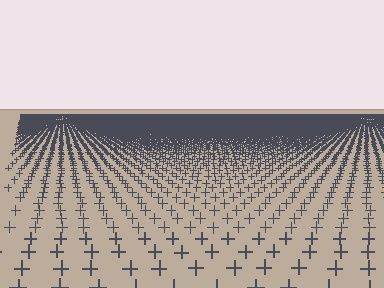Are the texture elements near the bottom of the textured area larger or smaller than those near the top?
Larger. Near the bottom, elements are closer to the viewer and appear at a bigger on-screen size.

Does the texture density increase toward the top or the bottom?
Density increases toward the top.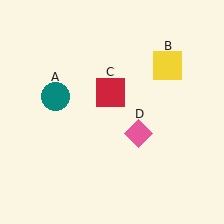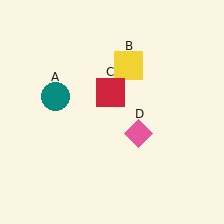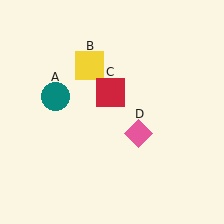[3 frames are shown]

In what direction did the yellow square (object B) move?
The yellow square (object B) moved left.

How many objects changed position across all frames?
1 object changed position: yellow square (object B).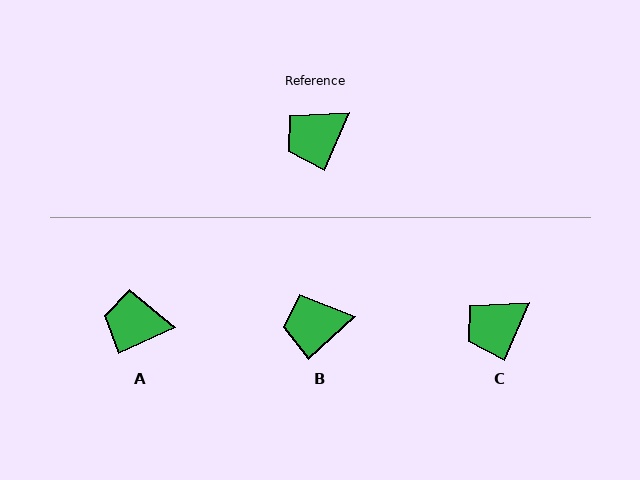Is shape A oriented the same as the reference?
No, it is off by about 42 degrees.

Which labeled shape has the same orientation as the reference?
C.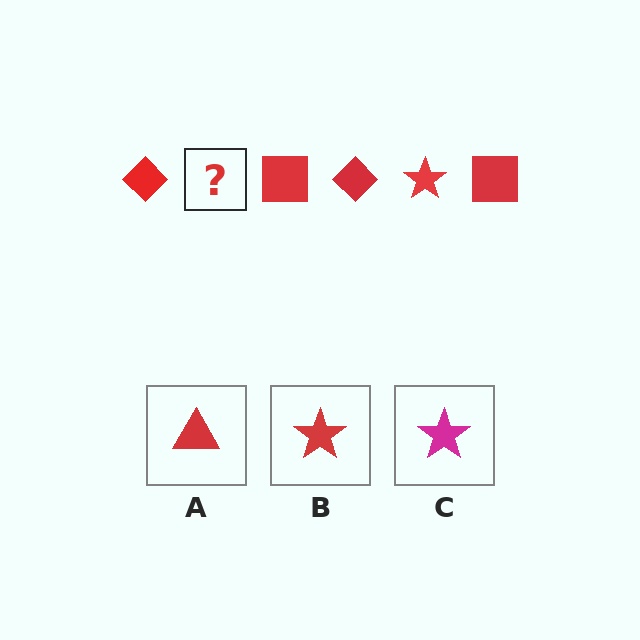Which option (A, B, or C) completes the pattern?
B.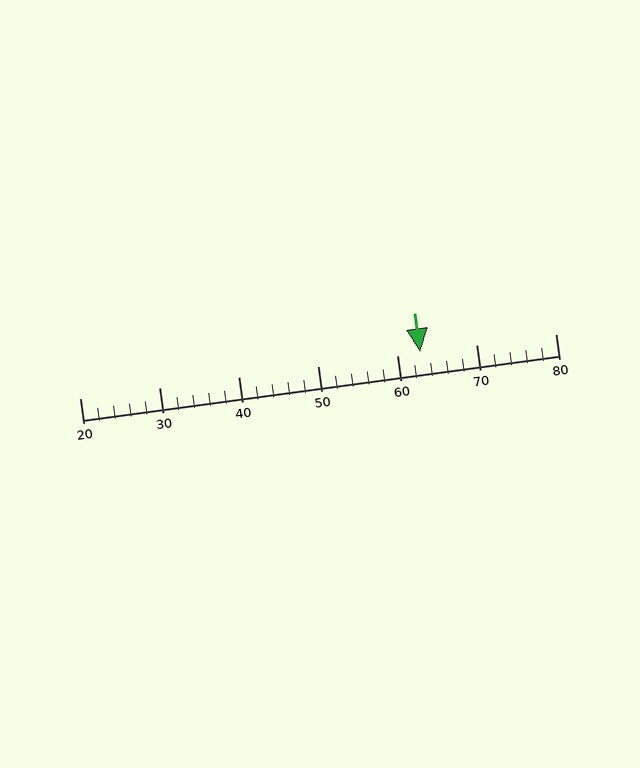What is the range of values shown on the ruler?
The ruler shows values from 20 to 80.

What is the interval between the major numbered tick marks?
The major tick marks are spaced 10 units apart.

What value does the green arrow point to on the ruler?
The green arrow points to approximately 63.